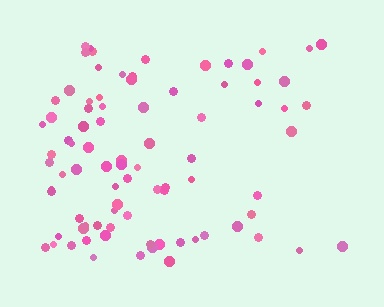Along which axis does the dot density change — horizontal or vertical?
Horizontal.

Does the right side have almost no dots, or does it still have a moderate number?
Still a moderate number, just noticeably fewer than the left.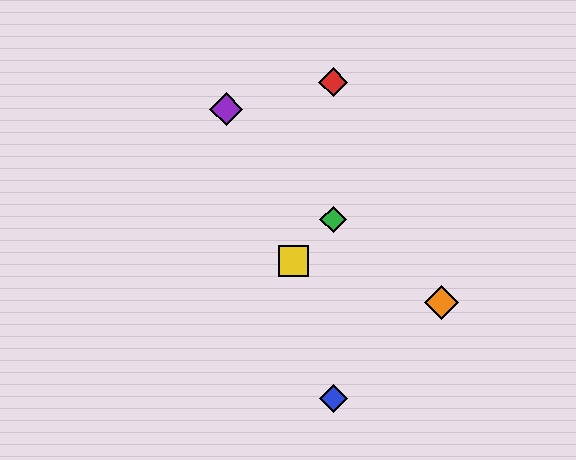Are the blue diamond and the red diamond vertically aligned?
Yes, both are at x≈333.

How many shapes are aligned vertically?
3 shapes (the red diamond, the blue diamond, the green diamond) are aligned vertically.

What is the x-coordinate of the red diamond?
The red diamond is at x≈333.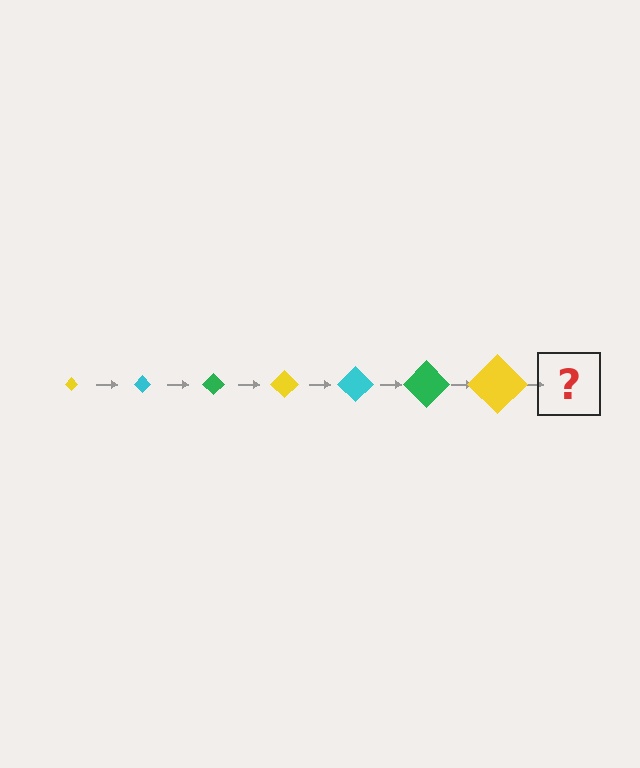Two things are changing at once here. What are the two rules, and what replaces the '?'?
The two rules are that the diamond grows larger each step and the color cycles through yellow, cyan, and green. The '?' should be a cyan diamond, larger than the previous one.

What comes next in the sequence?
The next element should be a cyan diamond, larger than the previous one.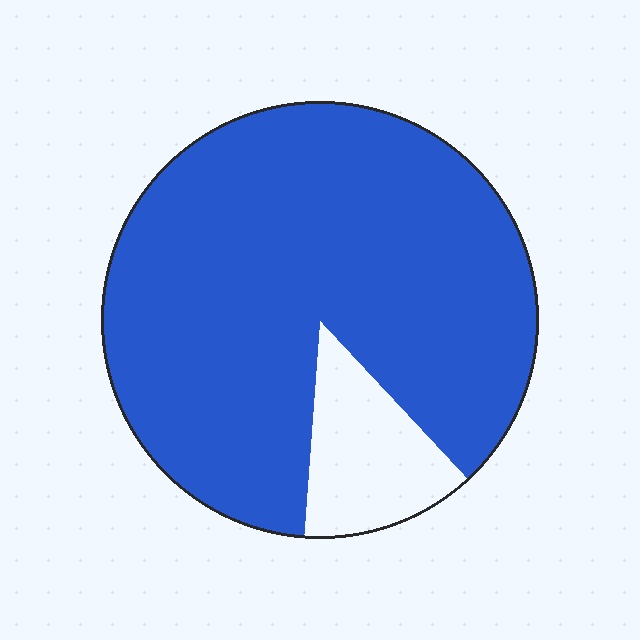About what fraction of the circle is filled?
About seven eighths (7/8).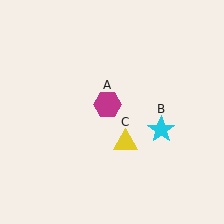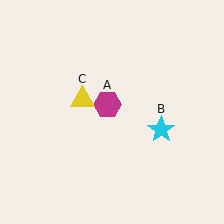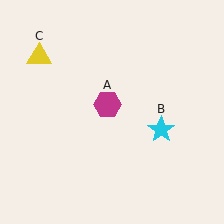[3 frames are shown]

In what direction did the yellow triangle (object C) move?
The yellow triangle (object C) moved up and to the left.